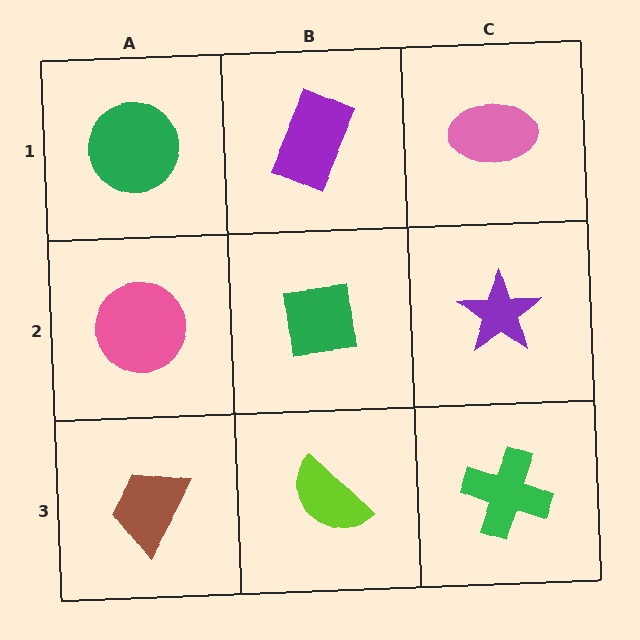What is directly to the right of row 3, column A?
A lime semicircle.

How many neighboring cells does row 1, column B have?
3.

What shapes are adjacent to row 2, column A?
A green circle (row 1, column A), a brown trapezoid (row 3, column A), a green square (row 2, column B).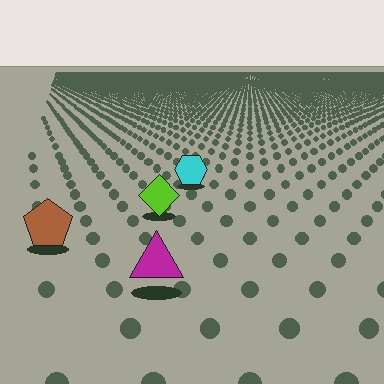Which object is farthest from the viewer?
The cyan hexagon is farthest from the viewer. It appears smaller and the ground texture around it is denser.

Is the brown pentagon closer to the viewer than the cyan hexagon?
Yes. The brown pentagon is closer — you can tell from the texture gradient: the ground texture is coarser near it.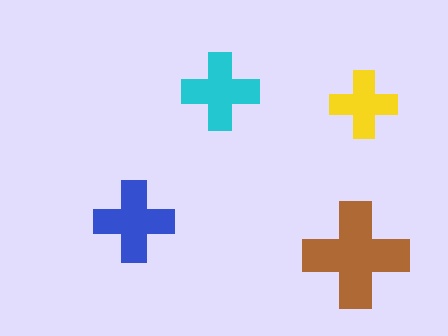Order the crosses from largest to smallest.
the brown one, the blue one, the cyan one, the yellow one.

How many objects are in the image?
There are 4 objects in the image.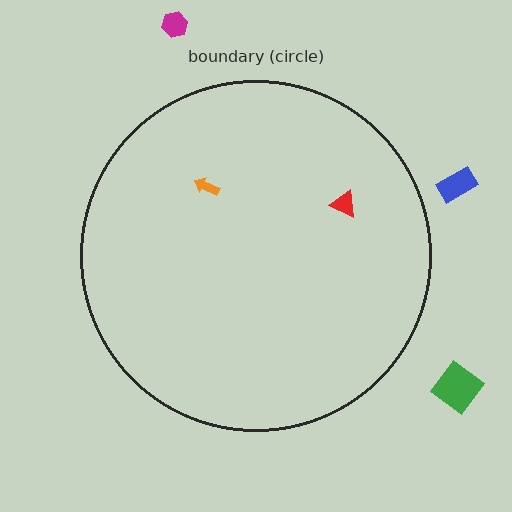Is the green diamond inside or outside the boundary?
Outside.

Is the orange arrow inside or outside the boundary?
Inside.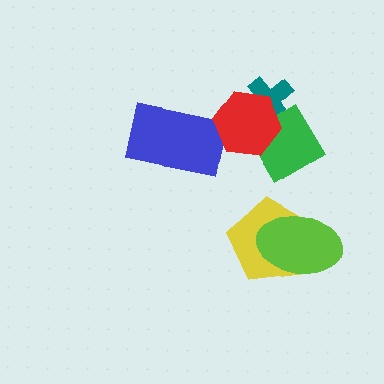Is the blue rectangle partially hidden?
Yes, it is partially covered by another shape.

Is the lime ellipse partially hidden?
No, no other shape covers it.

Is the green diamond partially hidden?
Yes, it is partially covered by another shape.